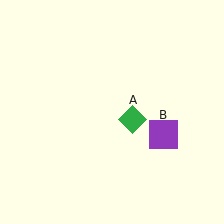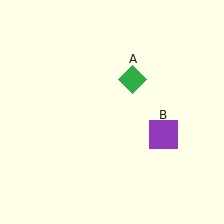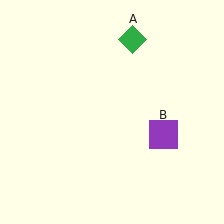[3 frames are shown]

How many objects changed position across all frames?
1 object changed position: green diamond (object A).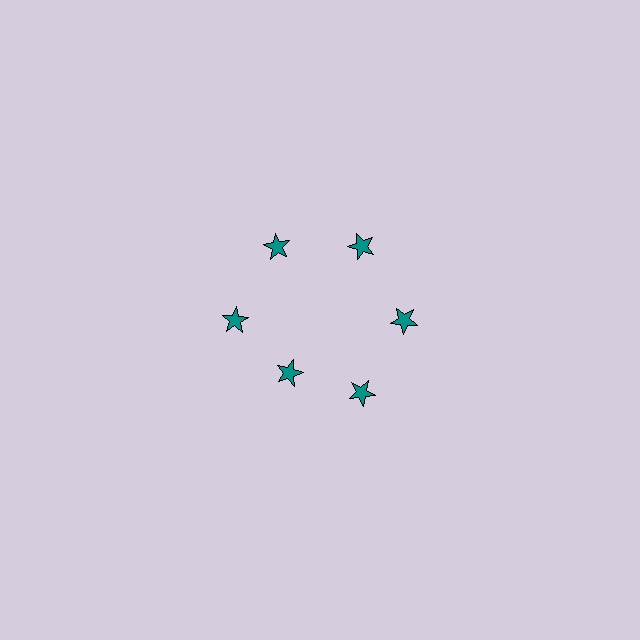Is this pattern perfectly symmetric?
No. The 6 teal stars are arranged in a ring, but one element near the 7 o'clock position is pulled inward toward the center, breaking the 6-fold rotational symmetry.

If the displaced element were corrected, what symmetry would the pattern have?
It would have 6-fold rotational symmetry — the pattern would map onto itself every 60 degrees.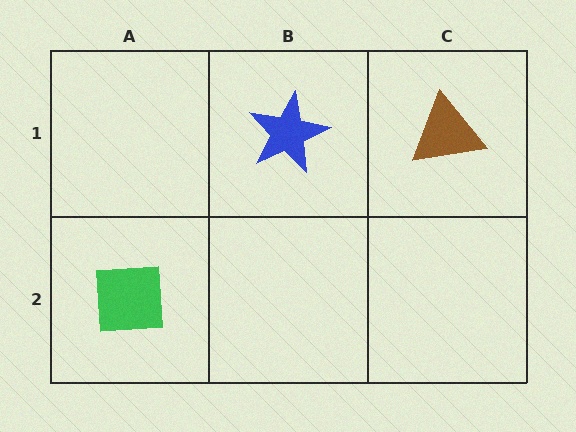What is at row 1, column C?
A brown triangle.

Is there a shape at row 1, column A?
No, that cell is empty.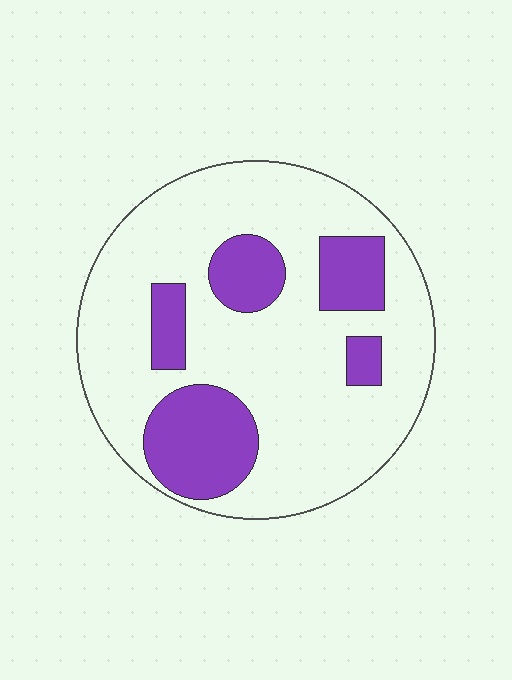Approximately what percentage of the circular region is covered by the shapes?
Approximately 25%.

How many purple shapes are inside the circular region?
5.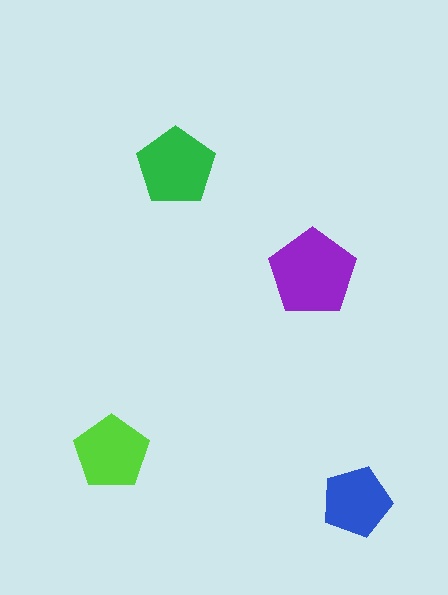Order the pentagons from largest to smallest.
the purple one, the green one, the lime one, the blue one.